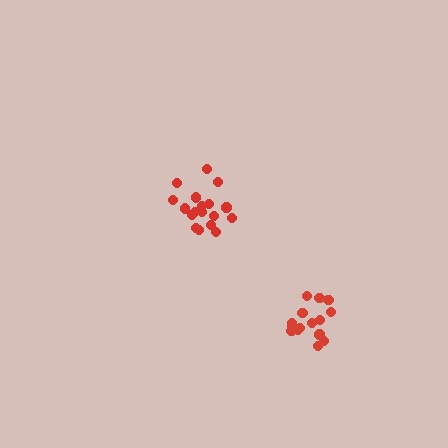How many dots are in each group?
Group 1: 18 dots, Group 2: 15 dots (33 total).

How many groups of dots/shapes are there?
There are 2 groups.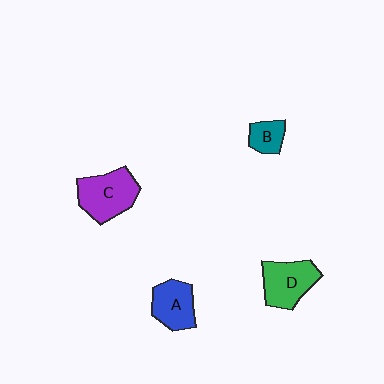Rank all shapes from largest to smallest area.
From largest to smallest: C (purple), D (green), A (blue), B (teal).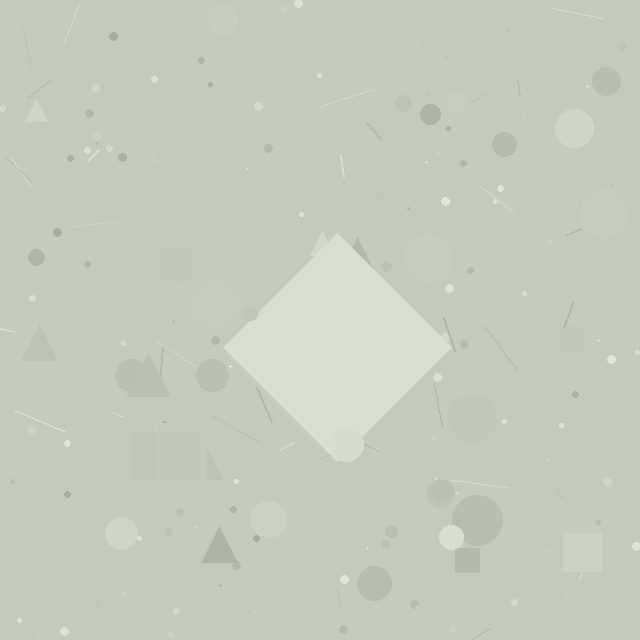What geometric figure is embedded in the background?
A diamond is embedded in the background.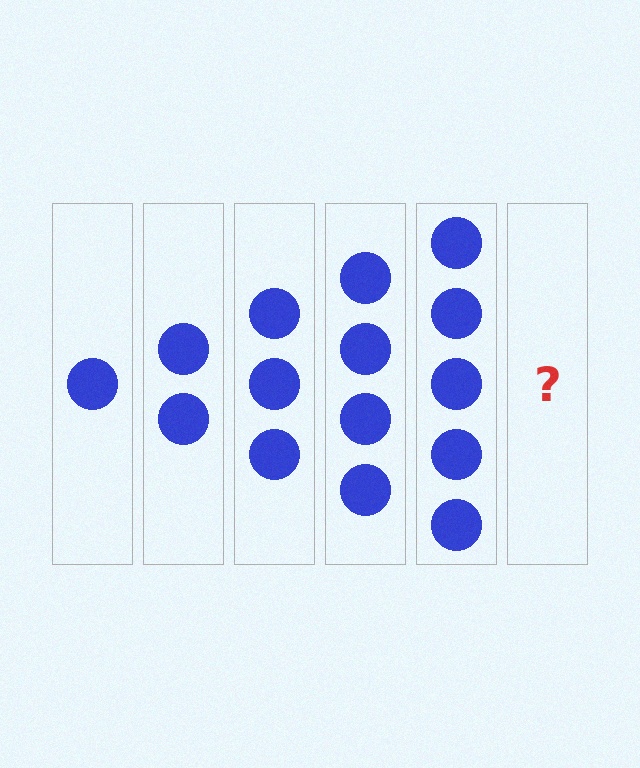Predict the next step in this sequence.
The next step is 6 circles.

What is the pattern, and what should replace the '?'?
The pattern is that each step adds one more circle. The '?' should be 6 circles.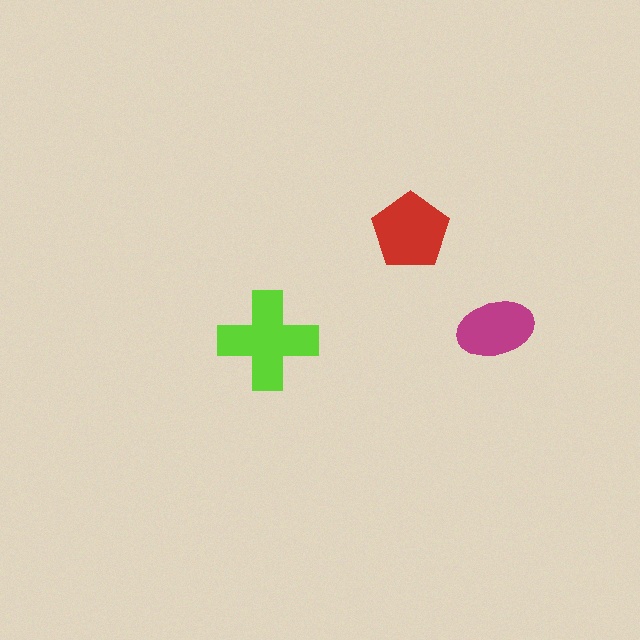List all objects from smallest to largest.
The magenta ellipse, the red pentagon, the lime cross.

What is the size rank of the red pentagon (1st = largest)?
2nd.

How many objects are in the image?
There are 3 objects in the image.